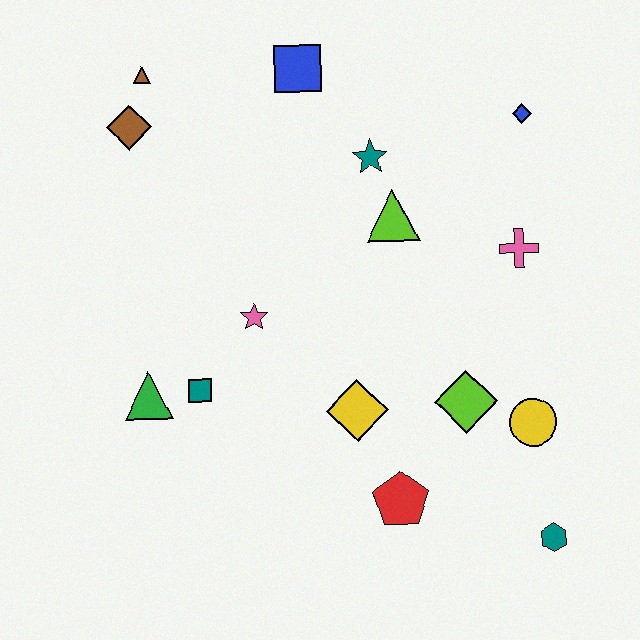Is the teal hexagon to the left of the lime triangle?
No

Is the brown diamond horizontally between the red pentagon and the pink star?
No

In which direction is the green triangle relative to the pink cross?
The green triangle is to the left of the pink cross.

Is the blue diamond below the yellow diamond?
No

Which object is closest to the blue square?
The teal star is closest to the blue square.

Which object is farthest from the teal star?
The teal hexagon is farthest from the teal star.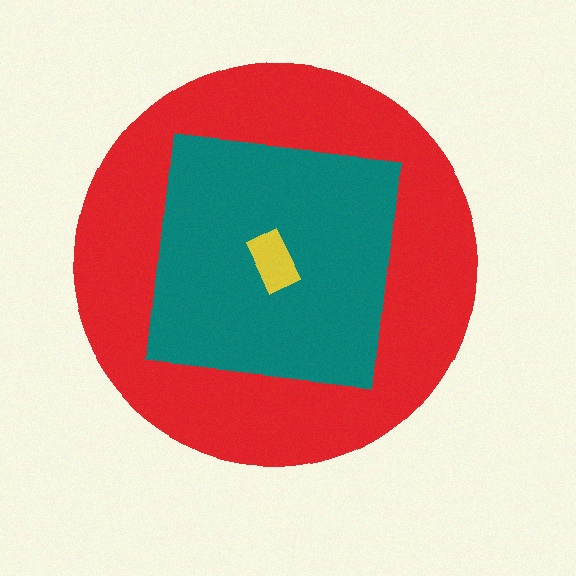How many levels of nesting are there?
3.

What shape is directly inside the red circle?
The teal square.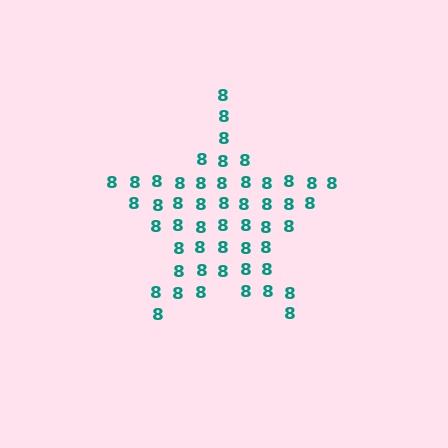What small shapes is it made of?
It is made of small digit 8's.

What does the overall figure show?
The overall figure shows a star.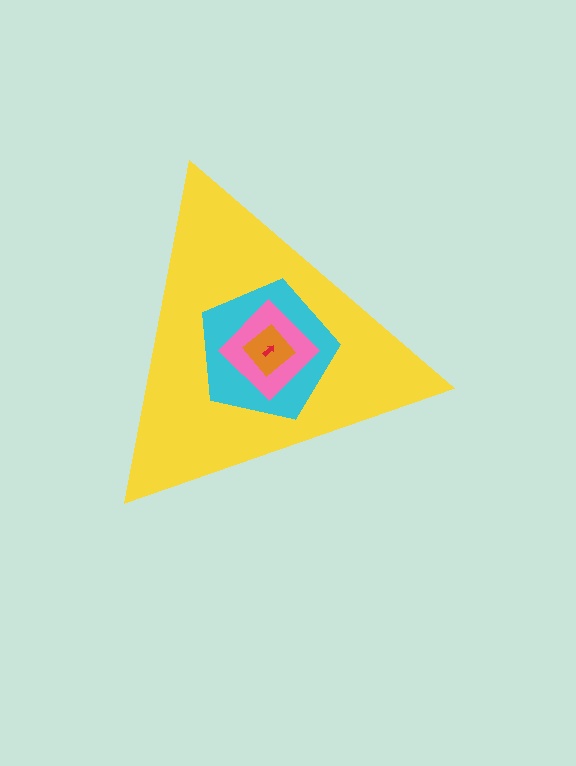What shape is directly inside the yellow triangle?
The cyan pentagon.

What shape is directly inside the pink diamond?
The orange diamond.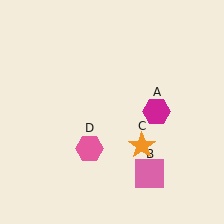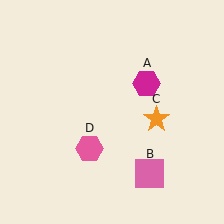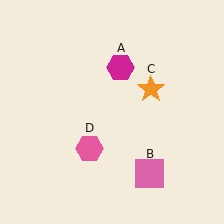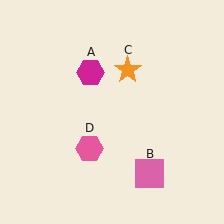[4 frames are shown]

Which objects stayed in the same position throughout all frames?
Pink square (object B) and pink hexagon (object D) remained stationary.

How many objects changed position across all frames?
2 objects changed position: magenta hexagon (object A), orange star (object C).